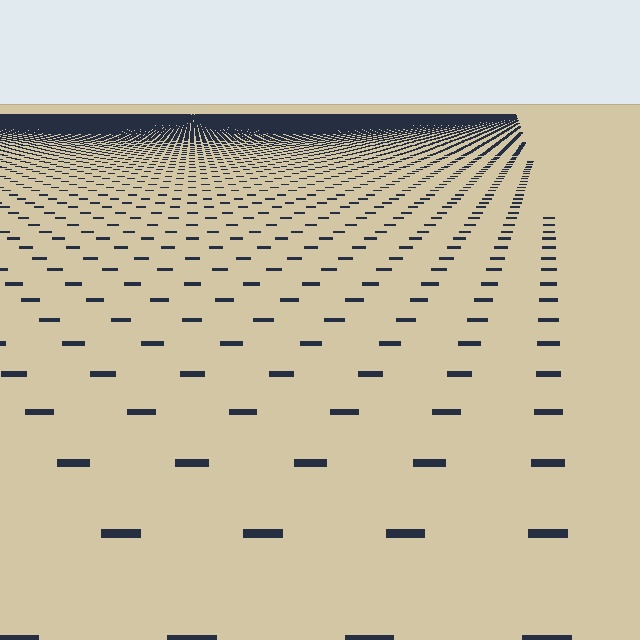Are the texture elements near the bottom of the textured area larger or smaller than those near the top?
Larger. Near the bottom, elements are closer to the viewer and appear at a bigger on-screen size.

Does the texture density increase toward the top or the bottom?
Density increases toward the top.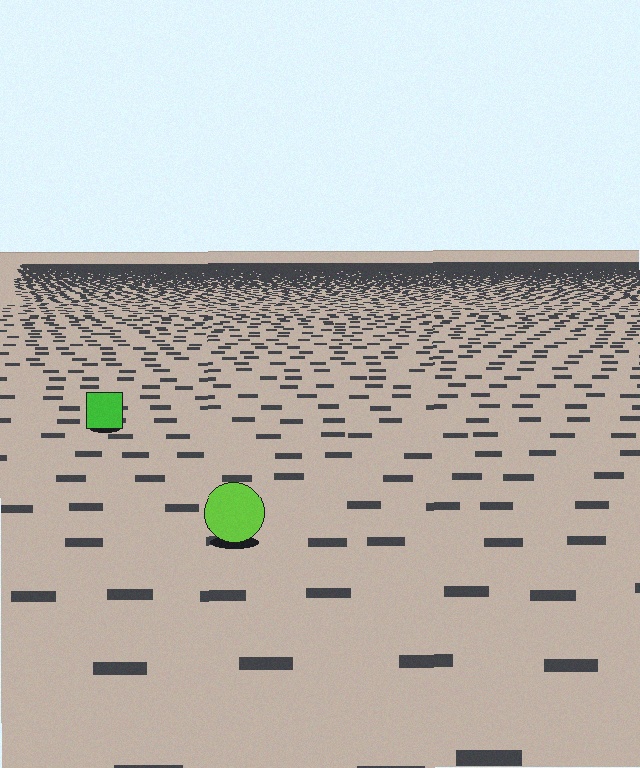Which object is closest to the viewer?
The lime circle is closest. The texture marks near it are larger and more spread out.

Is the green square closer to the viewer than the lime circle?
No. The lime circle is closer — you can tell from the texture gradient: the ground texture is coarser near it.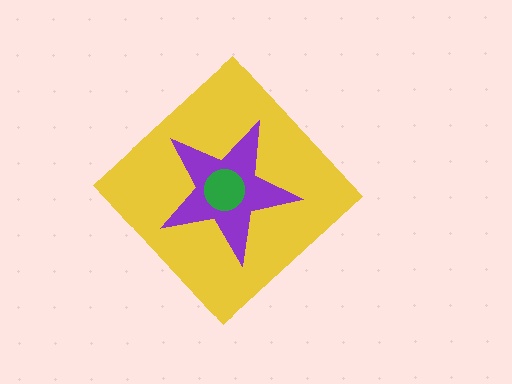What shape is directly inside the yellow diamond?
The purple star.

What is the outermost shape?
The yellow diamond.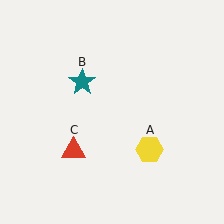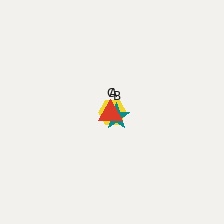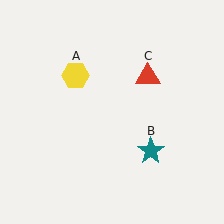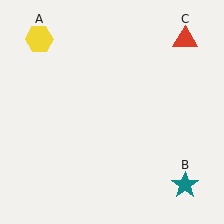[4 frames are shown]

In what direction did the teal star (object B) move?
The teal star (object B) moved down and to the right.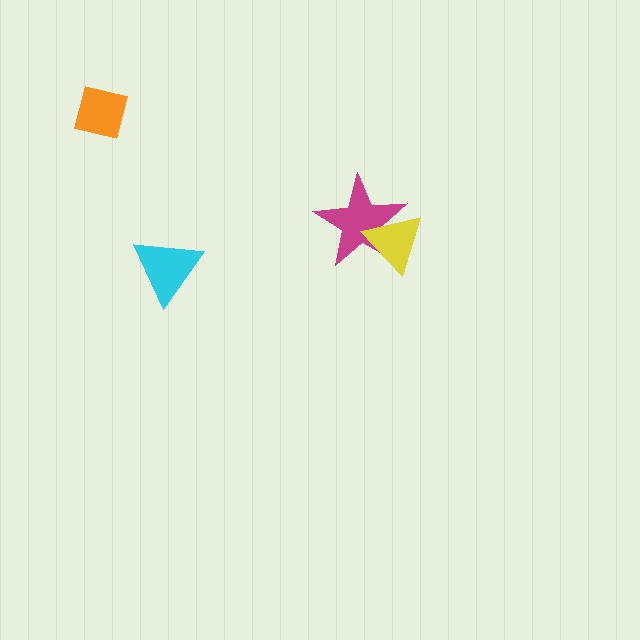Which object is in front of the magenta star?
The yellow triangle is in front of the magenta star.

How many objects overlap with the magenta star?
1 object overlaps with the magenta star.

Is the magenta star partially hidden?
Yes, it is partially covered by another shape.